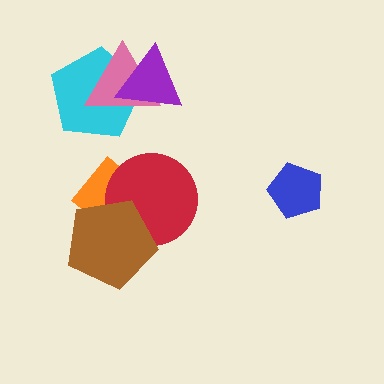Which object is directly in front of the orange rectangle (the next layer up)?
The red circle is directly in front of the orange rectangle.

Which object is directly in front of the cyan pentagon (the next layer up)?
The pink triangle is directly in front of the cyan pentagon.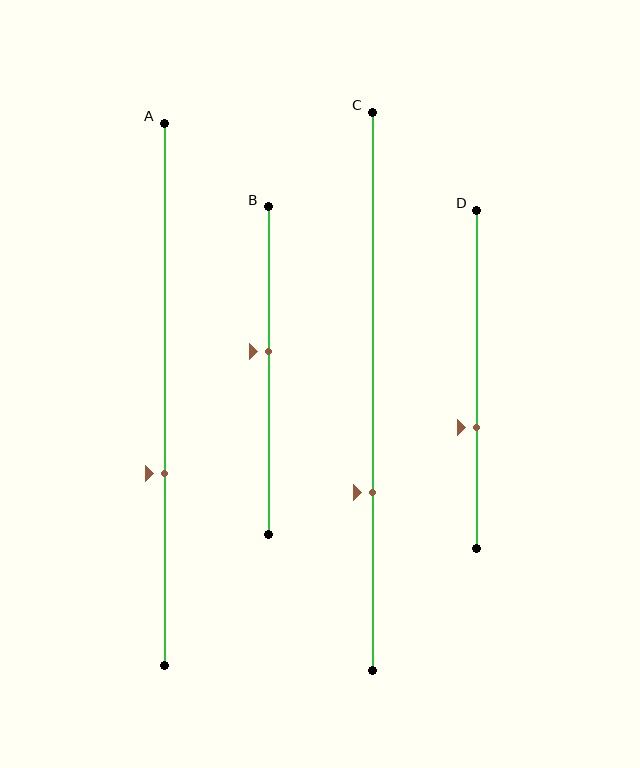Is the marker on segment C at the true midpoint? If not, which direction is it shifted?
No, the marker on segment C is shifted downward by about 18% of the segment length.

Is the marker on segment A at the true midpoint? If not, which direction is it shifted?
No, the marker on segment A is shifted downward by about 15% of the segment length.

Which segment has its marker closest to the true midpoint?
Segment B has its marker closest to the true midpoint.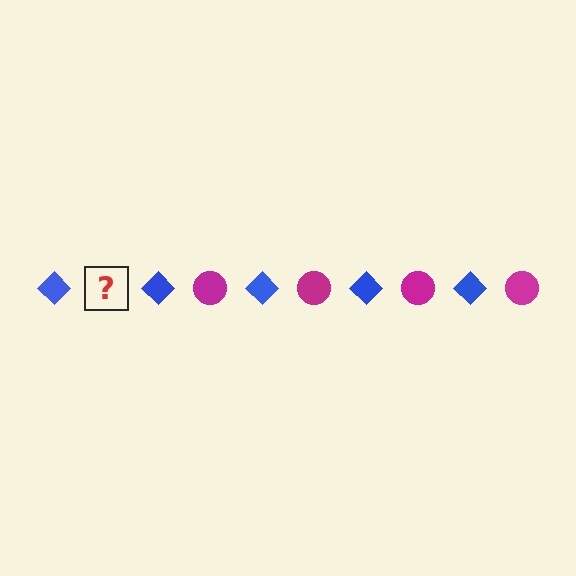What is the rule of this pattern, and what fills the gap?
The rule is that the pattern alternates between blue diamond and magenta circle. The gap should be filled with a magenta circle.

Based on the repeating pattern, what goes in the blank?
The blank should be a magenta circle.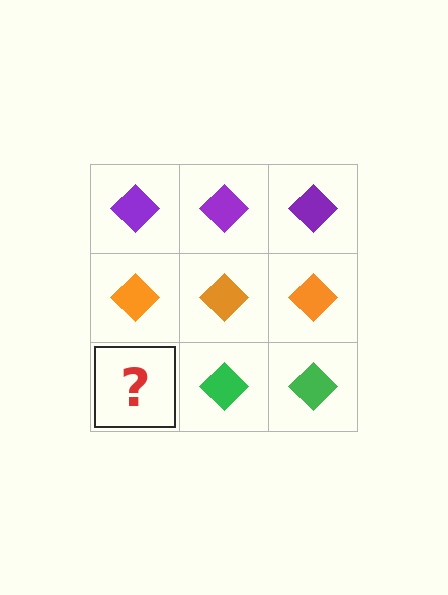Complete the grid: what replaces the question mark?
The question mark should be replaced with a green diamond.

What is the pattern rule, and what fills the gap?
The rule is that each row has a consistent color. The gap should be filled with a green diamond.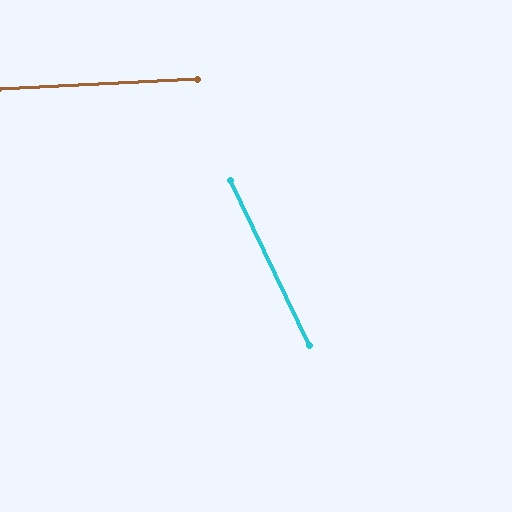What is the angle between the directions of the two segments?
Approximately 67 degrees.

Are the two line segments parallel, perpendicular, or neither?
Neither parallel nor perpendicular — they differ by about 67°.